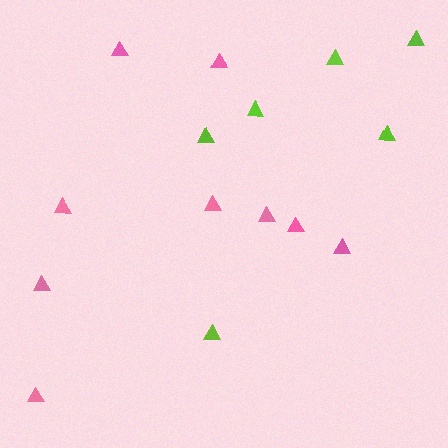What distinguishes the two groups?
There are 2 groups: one group of lime triangles (6) and one group of pink triangles (9).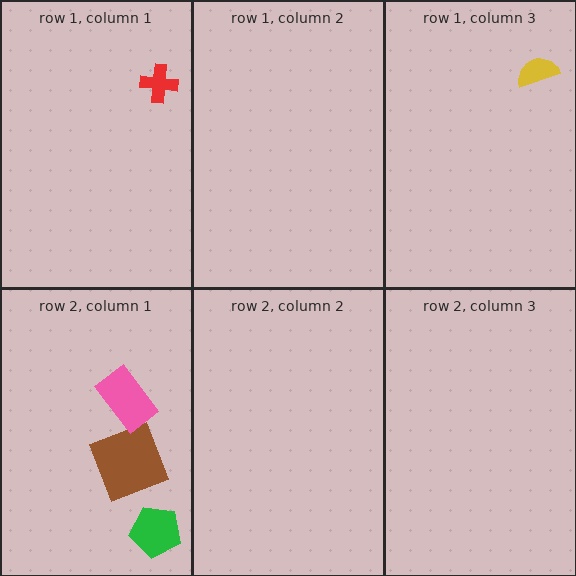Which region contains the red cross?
The row 1, column 1 region.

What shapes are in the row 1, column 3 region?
The yellow semicircle.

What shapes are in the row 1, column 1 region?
The red cross.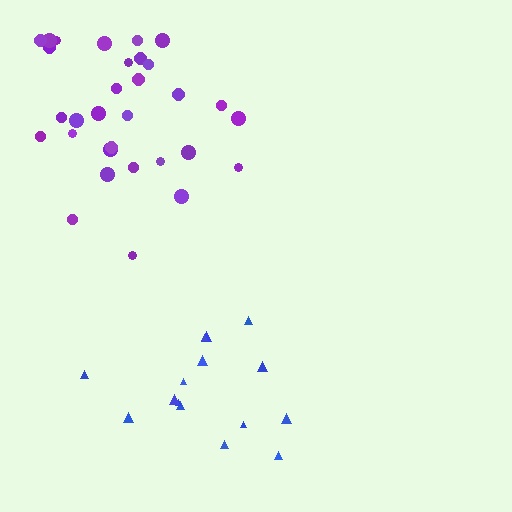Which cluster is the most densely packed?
Blue.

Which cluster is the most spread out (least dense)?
Purple.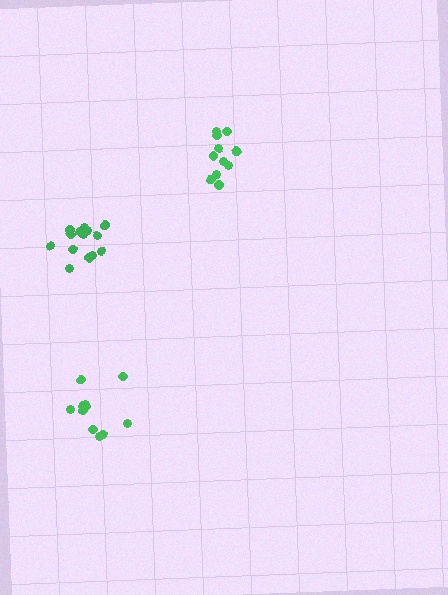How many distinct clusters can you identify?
There are 3 distinct clusters.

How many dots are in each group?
Group 1: 11 dots, Group 2: 11 dots, Group 3: 14 dots (36 total).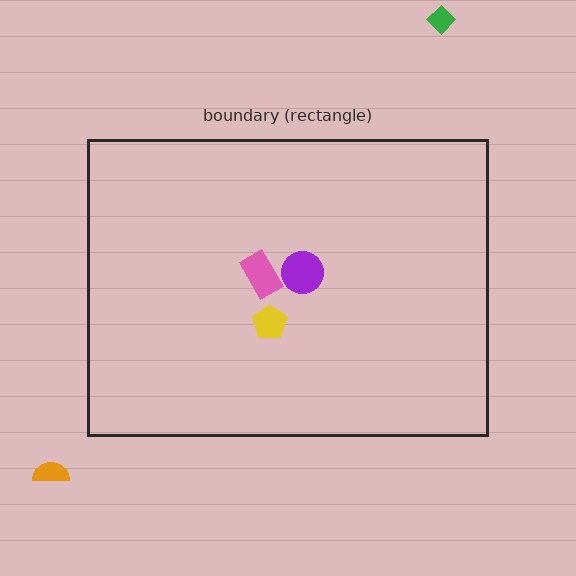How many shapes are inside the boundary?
3 inside, 2 outside.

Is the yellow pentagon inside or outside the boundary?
Inside.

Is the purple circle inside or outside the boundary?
Inside.